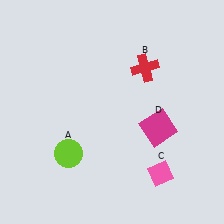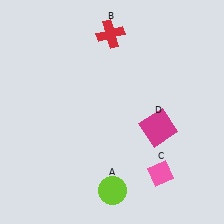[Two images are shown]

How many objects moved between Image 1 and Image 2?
2 objects moved between the two images.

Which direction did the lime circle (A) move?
The lime circle (A) moved right.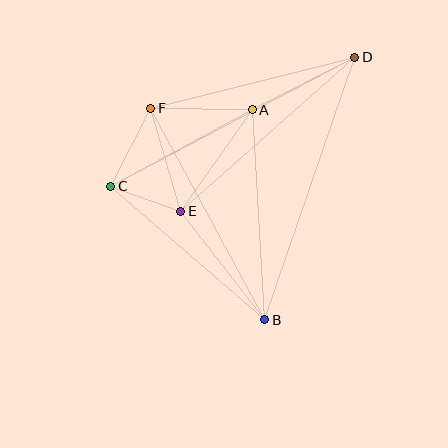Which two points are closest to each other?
Points C and E are closest to each other.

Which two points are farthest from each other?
Points B and D are farthest from each other.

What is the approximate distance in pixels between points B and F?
The distance between B and F is approximately 240 pixels.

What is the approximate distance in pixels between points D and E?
The distance between D and E is approximately 233 pixels.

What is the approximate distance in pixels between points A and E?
The distance between A and E is approximately 124 pixels.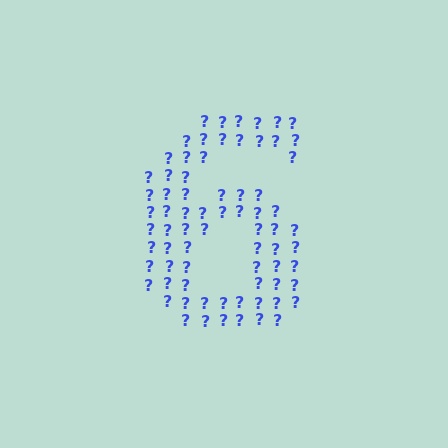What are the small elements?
The small elements are question marks.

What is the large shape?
The large shape is the digit 6.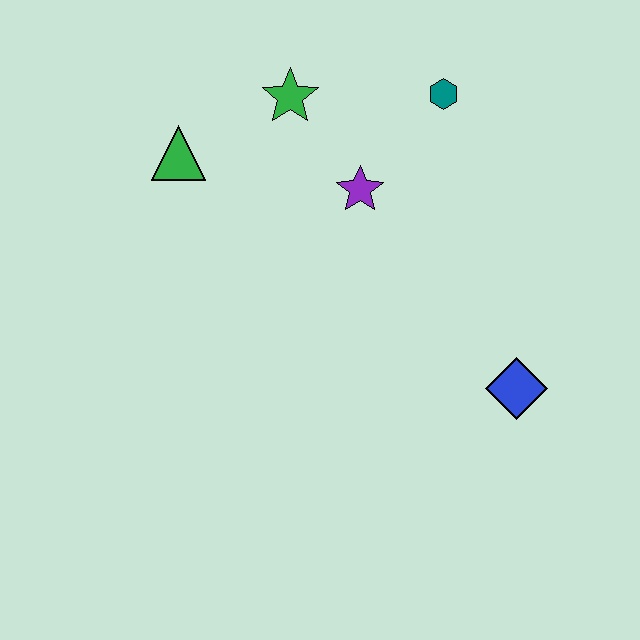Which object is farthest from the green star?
The blue diamond is farthest from the green star.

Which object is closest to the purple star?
The green star is closest to the purple star.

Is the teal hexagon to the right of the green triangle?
Yes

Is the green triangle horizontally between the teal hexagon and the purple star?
No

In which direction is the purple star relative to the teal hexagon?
The purple star is below the teal hexagon.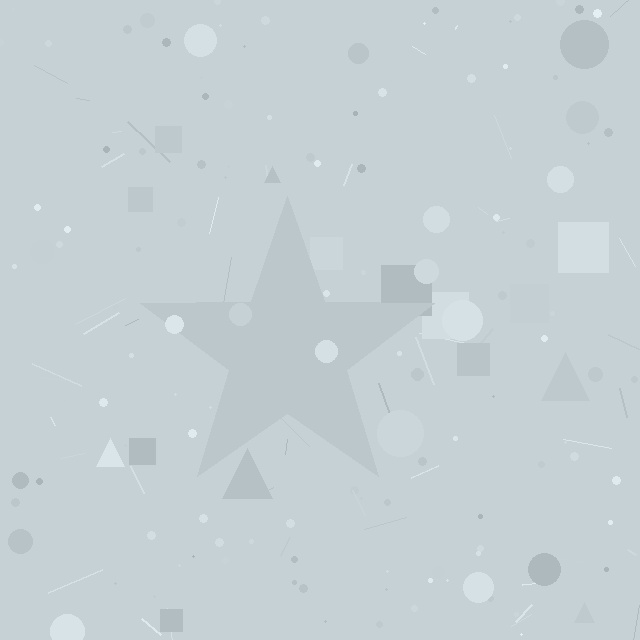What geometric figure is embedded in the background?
A star is embedded in the background.